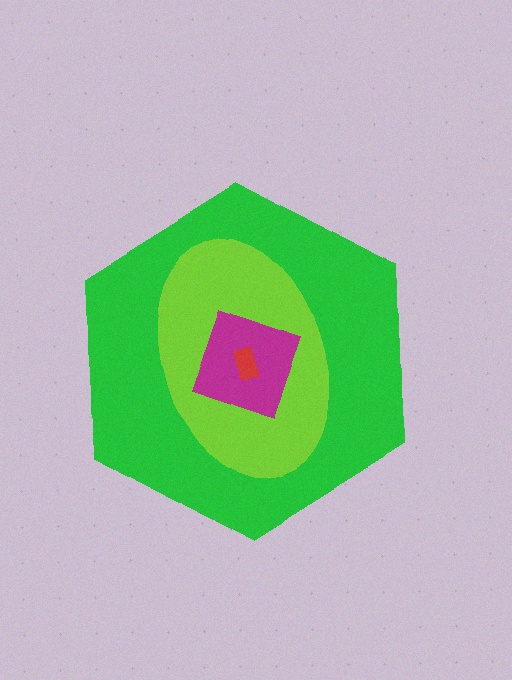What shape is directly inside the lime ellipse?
The magenta diamond.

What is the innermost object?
The red rectangle.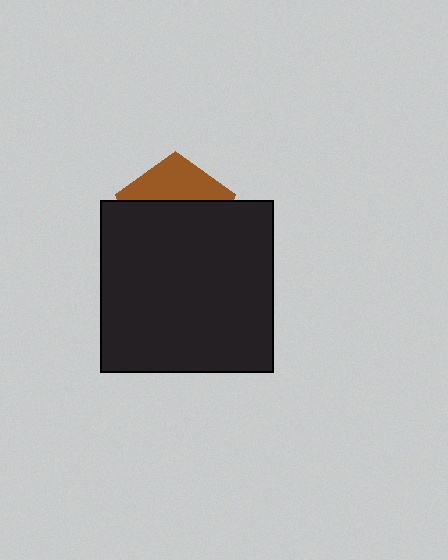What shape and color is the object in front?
The object in front is a black square.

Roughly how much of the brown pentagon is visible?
A small part of it is visible (roughly 34%).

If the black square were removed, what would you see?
You would see the complete brown pentagon.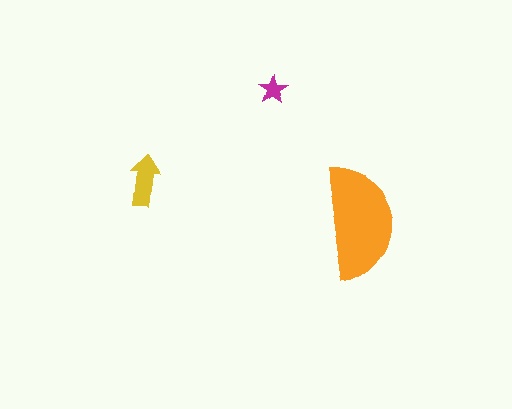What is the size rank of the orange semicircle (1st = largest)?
1st.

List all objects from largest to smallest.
The orange semicircle, the yellow arrow, the magenta star.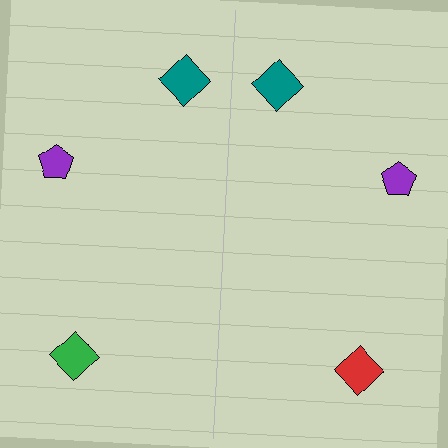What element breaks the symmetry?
The red diamond on the right side breaks the symmetry — its mirror counterpart is green.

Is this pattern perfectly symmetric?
No, the pattern is not perfectly symmetric. The red diamond on the right side breaks the symmetry — its mirror counterpart is green.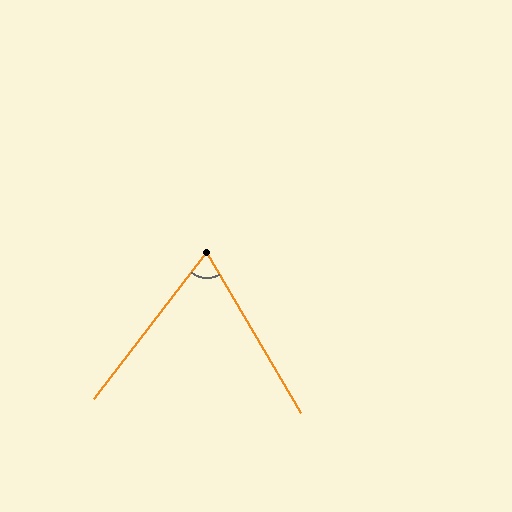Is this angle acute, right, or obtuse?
It is acute.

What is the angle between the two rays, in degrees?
Approximately 68 degrees.